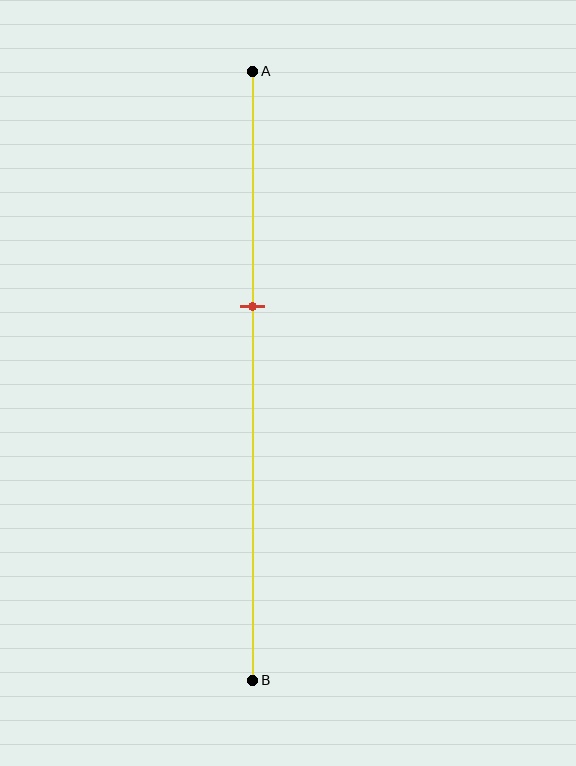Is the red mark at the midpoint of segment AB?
No, the mark is at about 40% from A, not at the 50% midpoint.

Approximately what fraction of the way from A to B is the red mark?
The red mark is approximately 40% of the way from A to B.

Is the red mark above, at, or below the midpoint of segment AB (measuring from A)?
The red mark is above the midpoint of segment AB.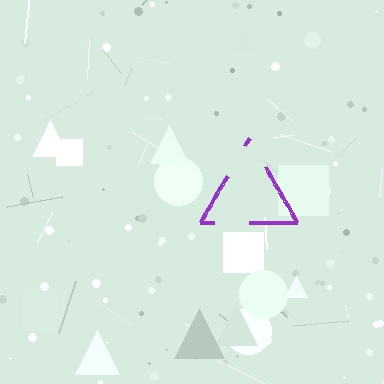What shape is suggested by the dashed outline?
The dashed outline suggests a triangle.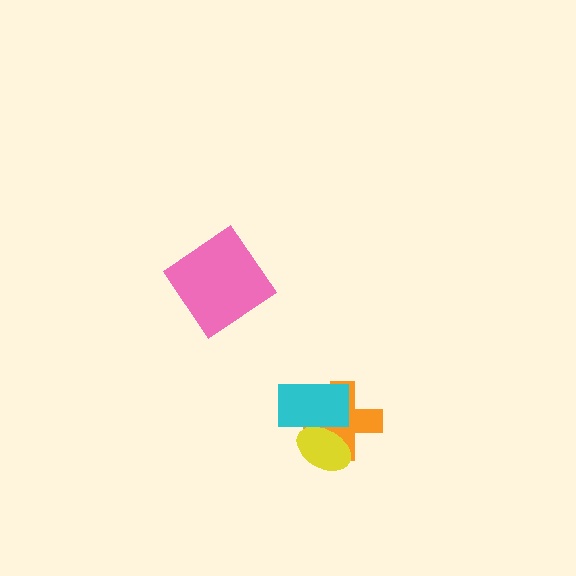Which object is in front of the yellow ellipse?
The cyan rectangle is in front of the yellow ellipse.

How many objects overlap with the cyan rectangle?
2 objects overlap with the cyan rectangle.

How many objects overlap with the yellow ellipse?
2 objects overlap with the yellow ellipse.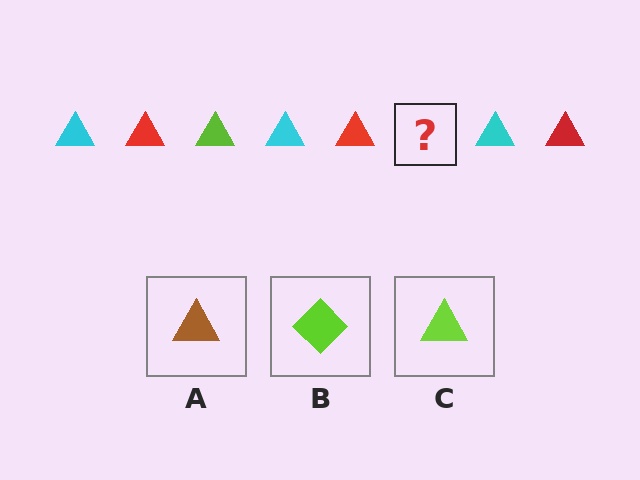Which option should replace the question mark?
Option C.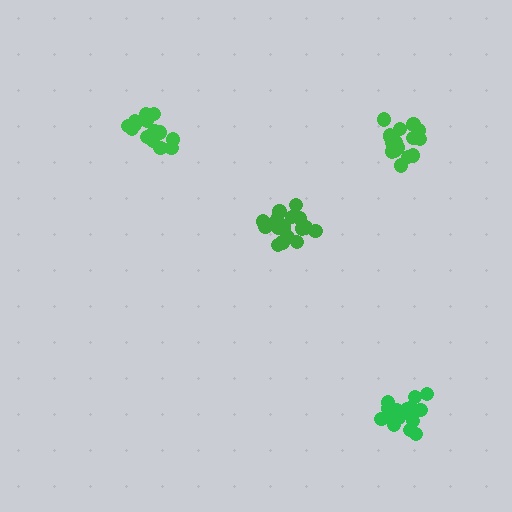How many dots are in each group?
Group 1: 19 dots, Group 2: 18 dots, Group 3: 18 dots, Group 4: 14 dots (69 total).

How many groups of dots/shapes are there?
There are 4 groups.